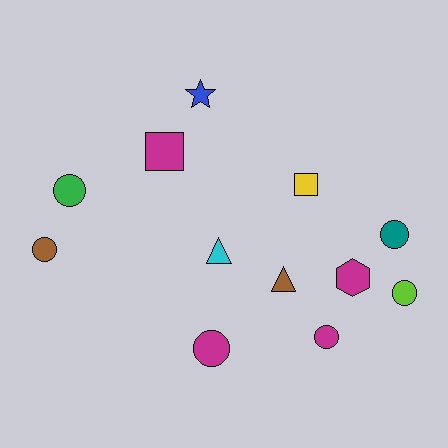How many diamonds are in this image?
There are no diamonds.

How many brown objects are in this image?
There are 2 brown objects.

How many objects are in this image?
There are 12 objects.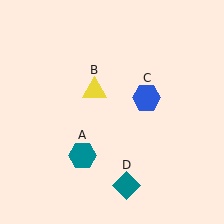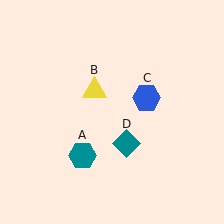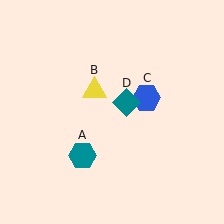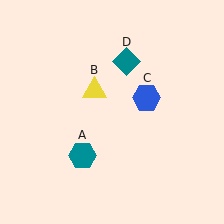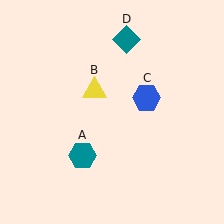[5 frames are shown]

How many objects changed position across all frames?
1 object changed position: teal diamond (object D).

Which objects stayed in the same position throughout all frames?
Teal hexagon (object A) and yellow triangle (object B) and blue hexagon (object C) remained stationary.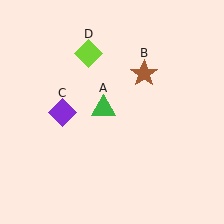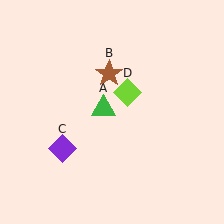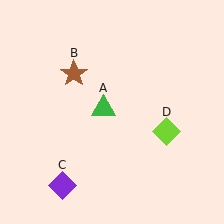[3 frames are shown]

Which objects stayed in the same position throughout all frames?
Green triangle (object A) remained stationary.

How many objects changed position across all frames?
3 objects changed position: brown star (object B), purple diamond (object C), lime diamond (object D).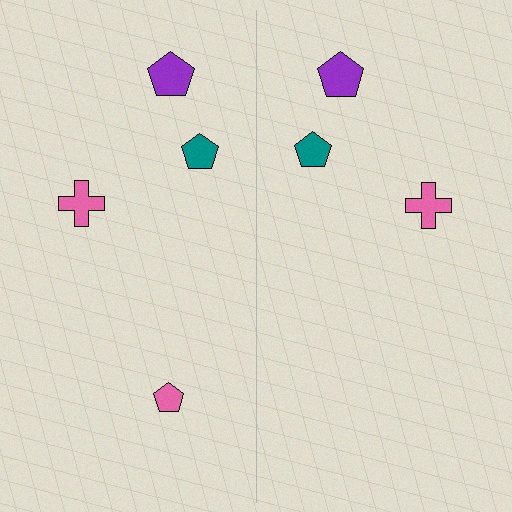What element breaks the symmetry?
A pink pentagon is missing from the right side.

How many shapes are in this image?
There are 7 shapes in this image.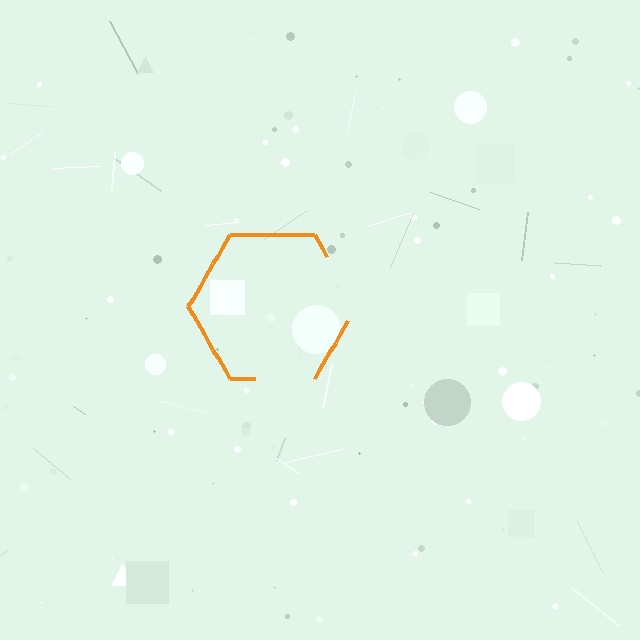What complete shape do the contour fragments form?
The contour fragments form a hexagon.